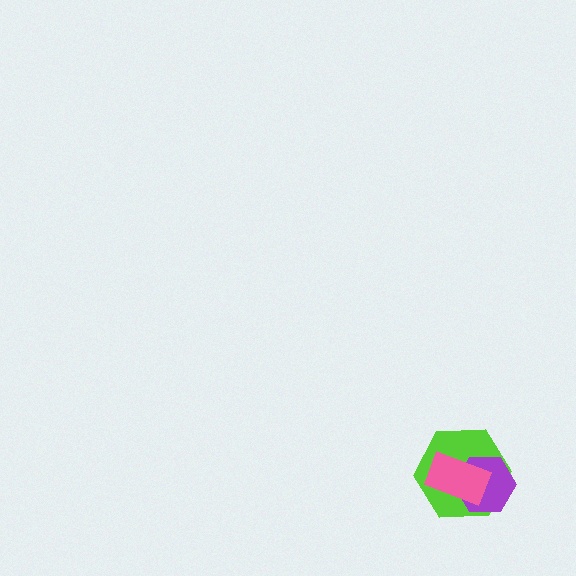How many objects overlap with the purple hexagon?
2 objects overlap with the purple hexagon.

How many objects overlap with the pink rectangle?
2 objects overlap with the pink rectangle.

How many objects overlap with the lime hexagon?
2 objects overlap with the lime hexagon.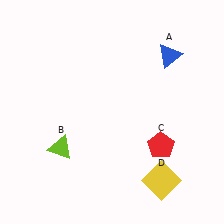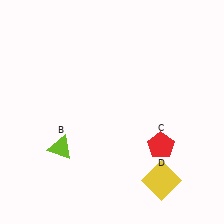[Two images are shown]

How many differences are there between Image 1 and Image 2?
There is 1 difference between the two images.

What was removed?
The blue triangle (A) was removed in Image 2.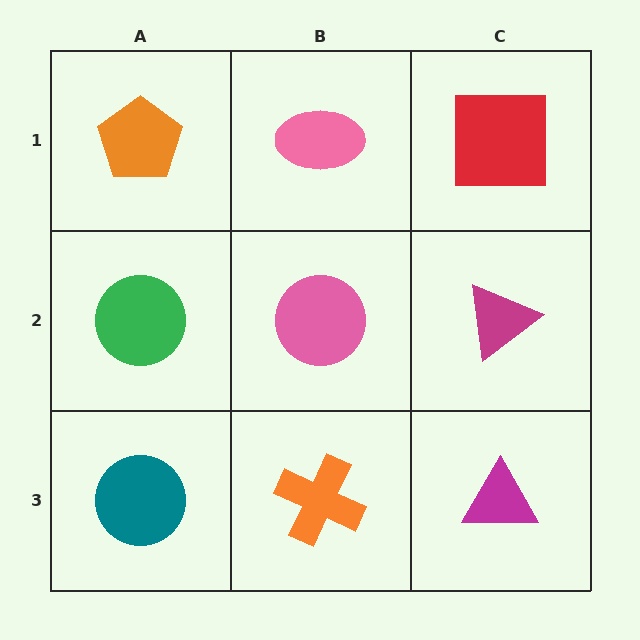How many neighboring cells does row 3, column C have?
2.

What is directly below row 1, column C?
A magenta triangle.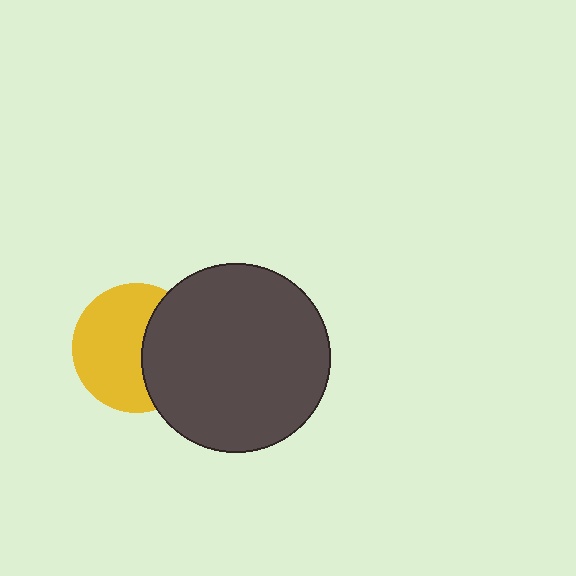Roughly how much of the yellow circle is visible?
About half of it is visible (roughly 62%).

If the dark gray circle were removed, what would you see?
You would see the complete yellow circle.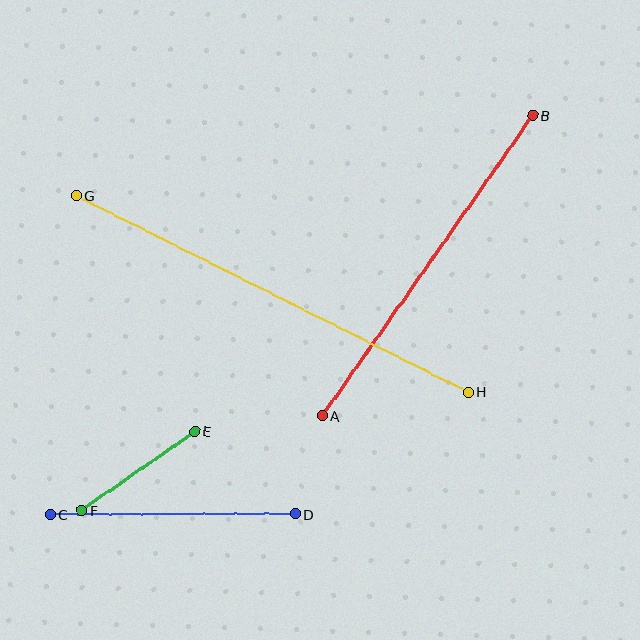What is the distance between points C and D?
The distance is approximately 245 pixels.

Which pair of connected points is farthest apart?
Points G and H are farthest apart.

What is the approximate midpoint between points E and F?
The midpoint is at approximately (138, 471) pixels.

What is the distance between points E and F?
The distance is approximately 138 pixels.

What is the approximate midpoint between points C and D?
The midpoint is at approximately (173, 514) pixels.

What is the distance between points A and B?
The distance is approximately 367 pixels.